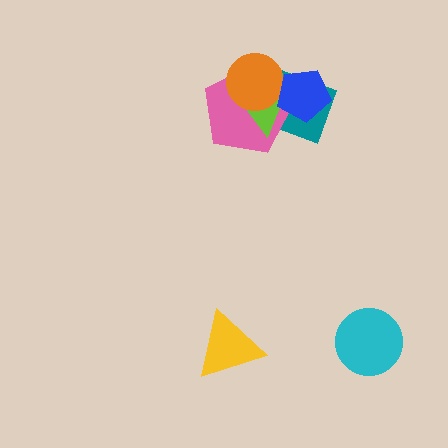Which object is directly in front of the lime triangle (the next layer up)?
The orange circle is directly in front of the lime triangle.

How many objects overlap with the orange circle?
4 objects overlap with the orange circle.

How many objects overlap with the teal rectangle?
4 objects overlap with the teal rectangle.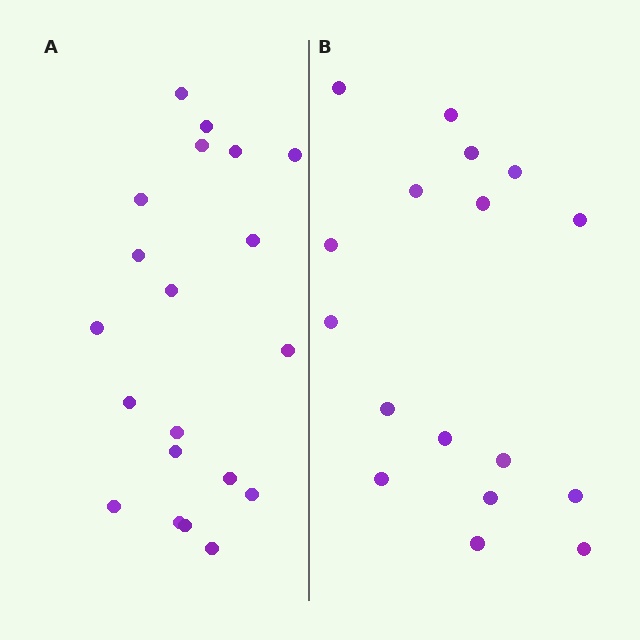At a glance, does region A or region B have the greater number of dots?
Region A (the left region) has more dots.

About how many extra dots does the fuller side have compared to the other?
Region A has just a few more — roughly 2 or 3 more dots than region B.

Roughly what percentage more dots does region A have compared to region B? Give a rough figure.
About 20% more.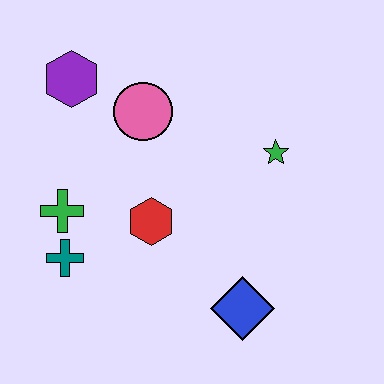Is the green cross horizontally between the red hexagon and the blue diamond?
No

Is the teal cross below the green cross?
Yes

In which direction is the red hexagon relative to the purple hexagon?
The red hexagon is below the purple hexagon.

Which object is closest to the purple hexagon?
The pink circle is closest to the purple hexagon.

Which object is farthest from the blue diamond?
The purple hexagon is farthest from the blue diamond.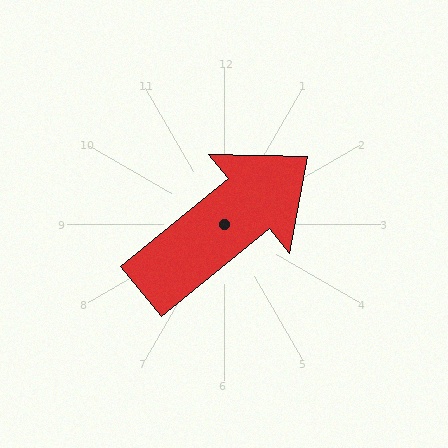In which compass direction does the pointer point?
Northeast.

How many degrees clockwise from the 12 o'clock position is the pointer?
Approximately 51 degrees.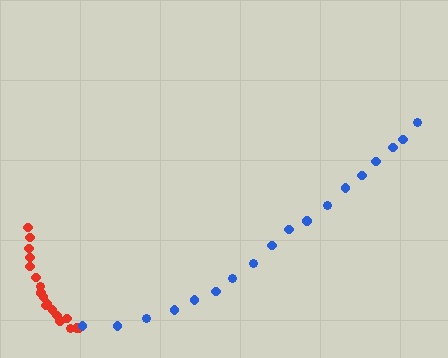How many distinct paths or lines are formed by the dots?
There are 2 distinct paths.